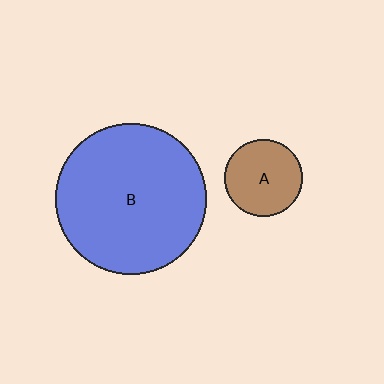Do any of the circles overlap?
No, none of the circles overlap.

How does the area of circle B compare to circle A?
Approximately 3.8 times.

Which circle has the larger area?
Circle B (blue).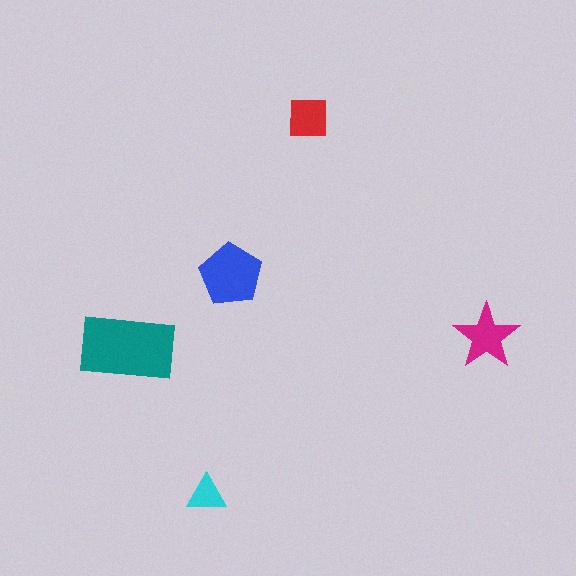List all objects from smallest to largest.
The cyan triangle, the red square, the magenta star, the blue pentagon, the teal rectangle.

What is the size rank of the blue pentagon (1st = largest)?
2nd.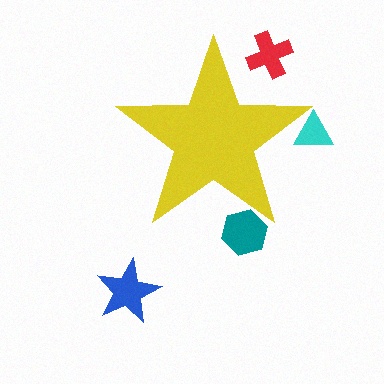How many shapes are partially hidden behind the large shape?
3 shapes are partially hidden.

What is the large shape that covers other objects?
A yellow star.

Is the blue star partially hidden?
No, the blue star is fully visible.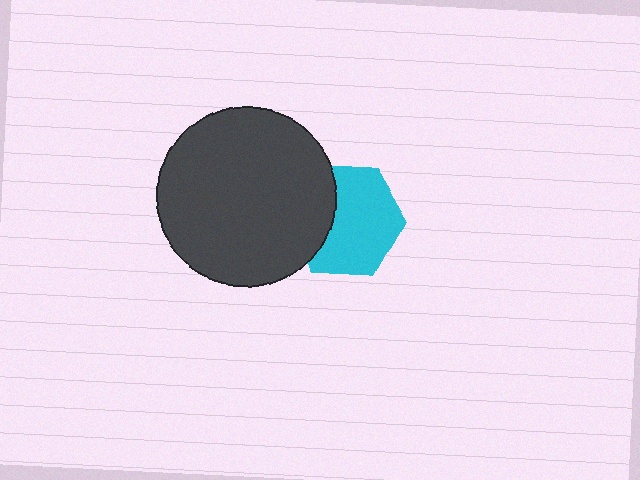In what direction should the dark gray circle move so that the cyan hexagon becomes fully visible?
The dark gray circle should move left. That is the shortest direction to clear the overlap and leave the cyan hexagon fully visible.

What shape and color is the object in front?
The object in front is a dark gray circle.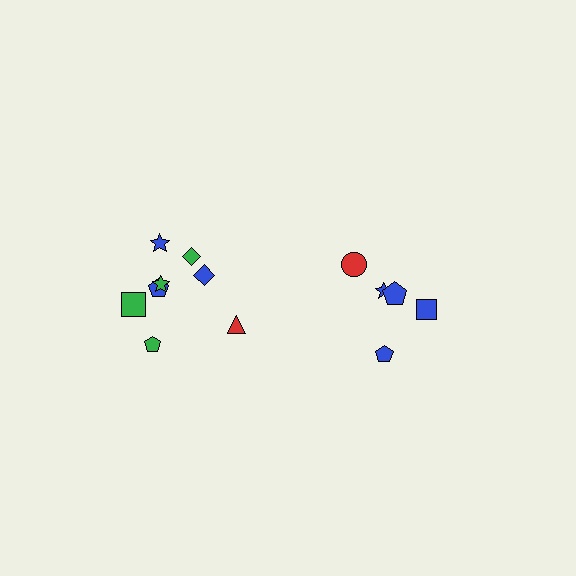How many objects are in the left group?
There are 8 objects.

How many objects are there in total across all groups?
There are 13 objects.